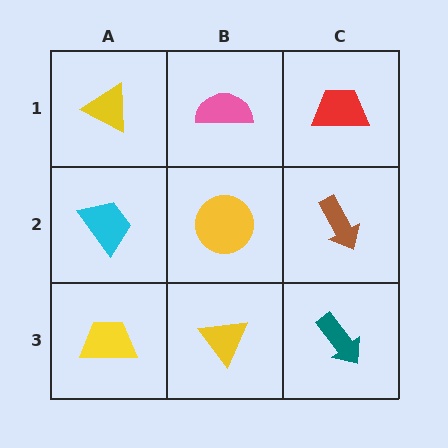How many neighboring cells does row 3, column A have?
2.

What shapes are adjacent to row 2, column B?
A pink semicircle (row 1, column B), a yellow triangle (row 3, column B), a cyan trapezoid (row 2, column A), a brown arrow (row 2, column C).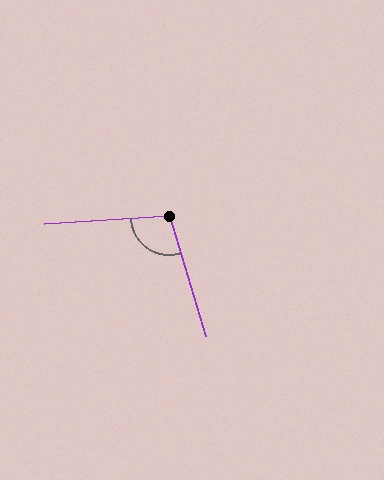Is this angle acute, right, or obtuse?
It is obtuse.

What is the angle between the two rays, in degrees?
Approximately 103 degrees.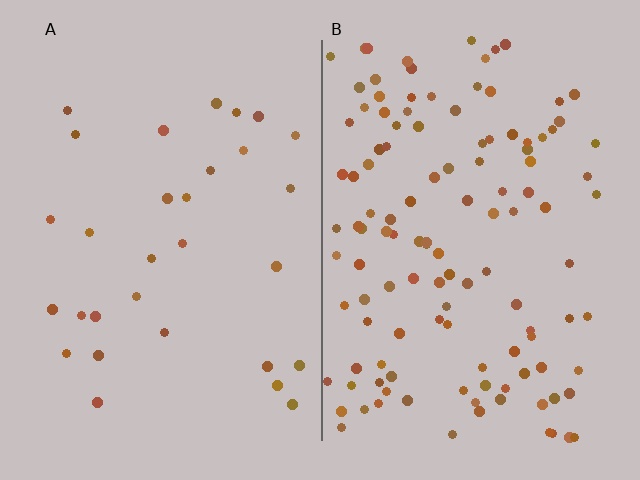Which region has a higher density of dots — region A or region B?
B (the right).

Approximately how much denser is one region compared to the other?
Approximately 4.0× — region B over region A.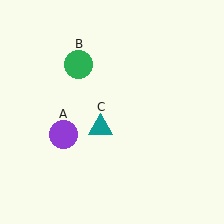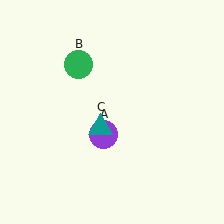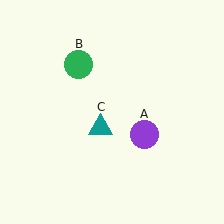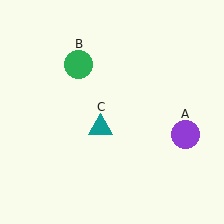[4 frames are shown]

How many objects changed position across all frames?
1 object changed position: purple circle (object A).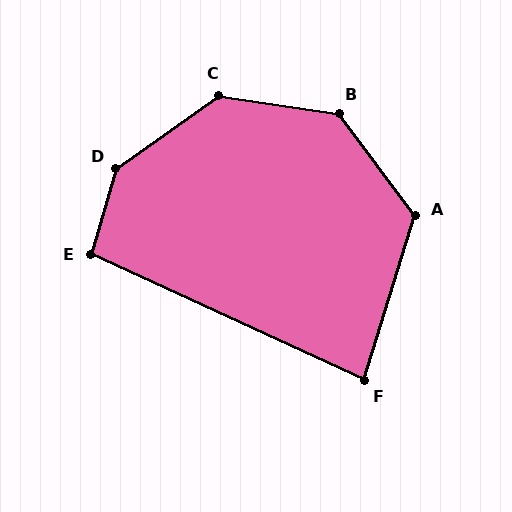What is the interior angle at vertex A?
Approximately 126 degrees (obtuse).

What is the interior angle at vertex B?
Approximately 136 degrees (obtuse).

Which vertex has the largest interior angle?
D, at approximately 142 degrees.